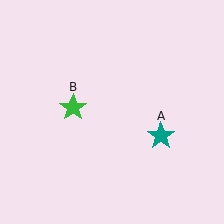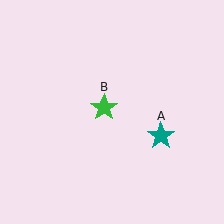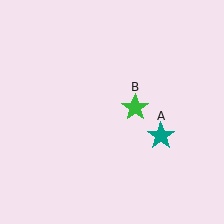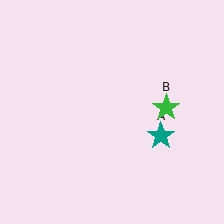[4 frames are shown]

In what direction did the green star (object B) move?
The green star (object B) moved right.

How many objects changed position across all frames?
1 object changed position: green star (object B).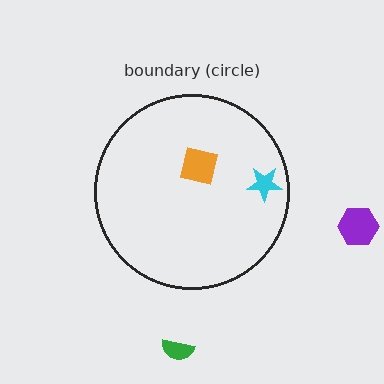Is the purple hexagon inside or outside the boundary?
Outside.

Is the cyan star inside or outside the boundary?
Inside.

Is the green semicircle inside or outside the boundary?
Outside.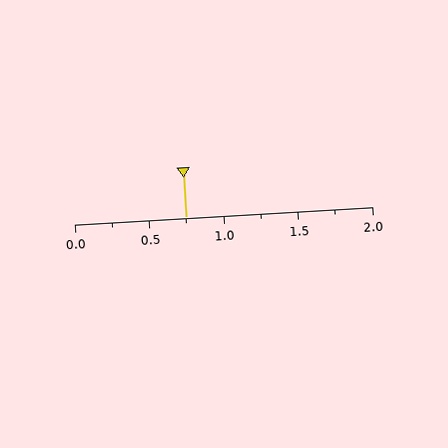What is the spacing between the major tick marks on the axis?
The major ticks are spaced 0.5 apart.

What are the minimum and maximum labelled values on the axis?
The axis runs from 0.0 to 2.0.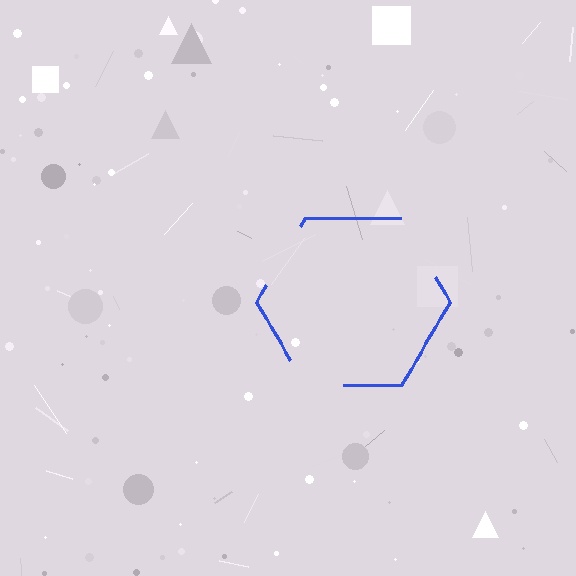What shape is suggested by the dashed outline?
The dashed outline suggests a hexagon.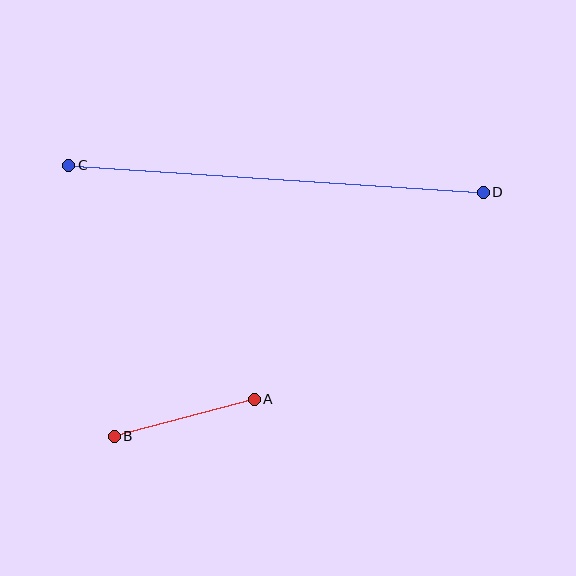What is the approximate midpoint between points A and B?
The midpoint is at approximately (184, 418) pixels.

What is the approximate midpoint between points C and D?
The midpoint is at approximately (276, 179) pixels.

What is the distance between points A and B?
The distance is approximately 145 pixels.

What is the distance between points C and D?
The distance is approximately 415 pixels.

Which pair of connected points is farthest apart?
Points C and D are farthest apart.